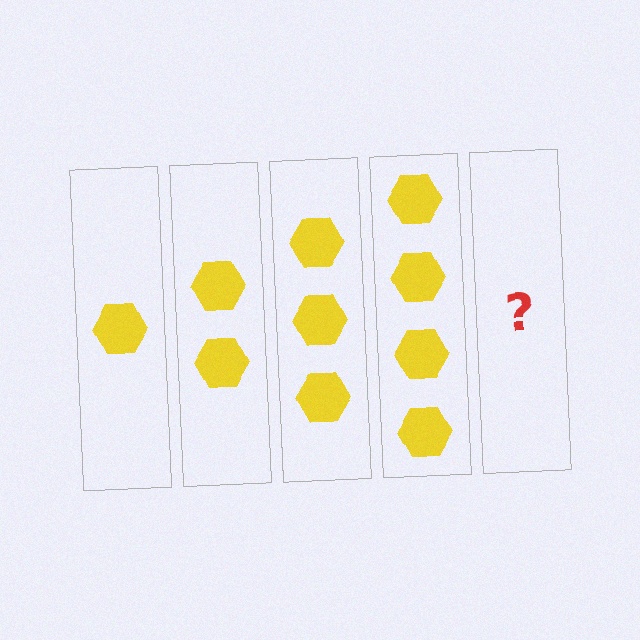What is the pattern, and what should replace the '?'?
The pattern is that each step adds one more hexagon. The '?' should be 5 hexagons.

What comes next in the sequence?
The next element should be 5 hexagons.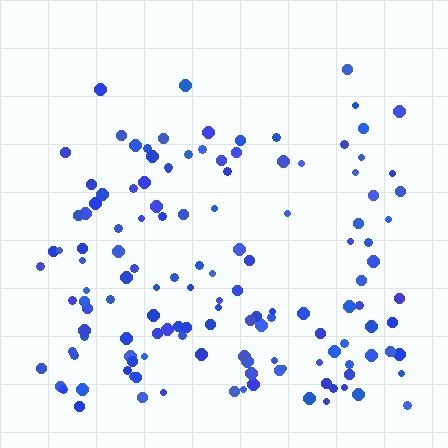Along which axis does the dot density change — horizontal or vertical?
Vertical.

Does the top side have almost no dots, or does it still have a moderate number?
Still a moderate number, just noticeably fewer than the bottom.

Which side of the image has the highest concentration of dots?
The bottom.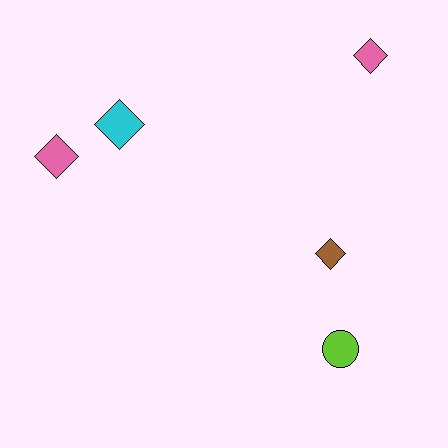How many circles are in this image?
There is 1 circle.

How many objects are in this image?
There are 5 objects.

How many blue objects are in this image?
There are no blue objects.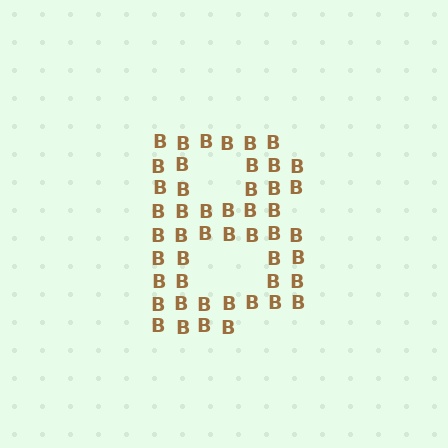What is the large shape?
The large shape is the letter B.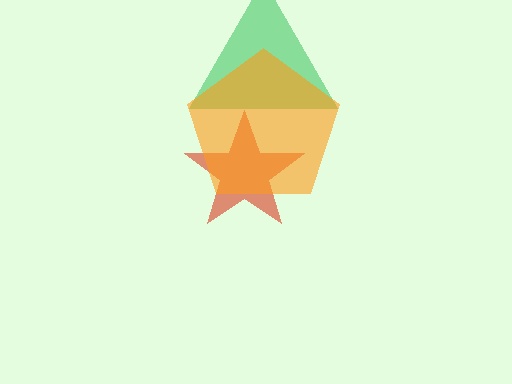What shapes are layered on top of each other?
The layered shapes are: a red star, a green triangle, an orange pentagon.